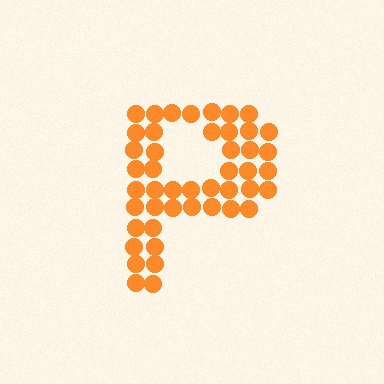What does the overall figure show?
The overall figure shows the letter P.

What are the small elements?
The small elements are circles.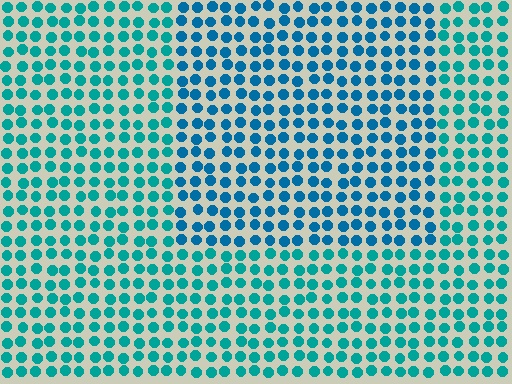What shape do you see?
I see a rectangle.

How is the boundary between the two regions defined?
The boundary is defined purely by a slight shift in hue (about 24 degrees). Spacing, size, and orientation are identical on both sides.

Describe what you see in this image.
The image is filled with small teal elements in a uniform arrangement. A rectangle-shaped region is visible where the elements are tinted to a slightly different hue, forming a subtle color boundary.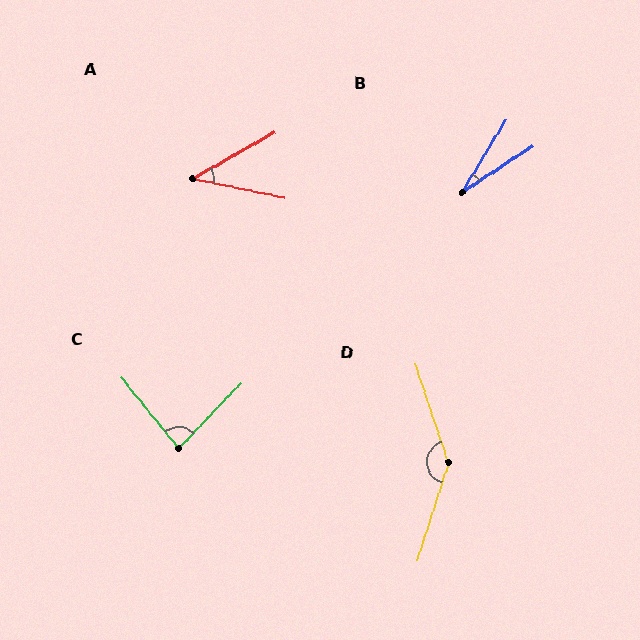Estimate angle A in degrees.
Approximately 41 degrees.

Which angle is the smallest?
B, at approximately 26 degrees.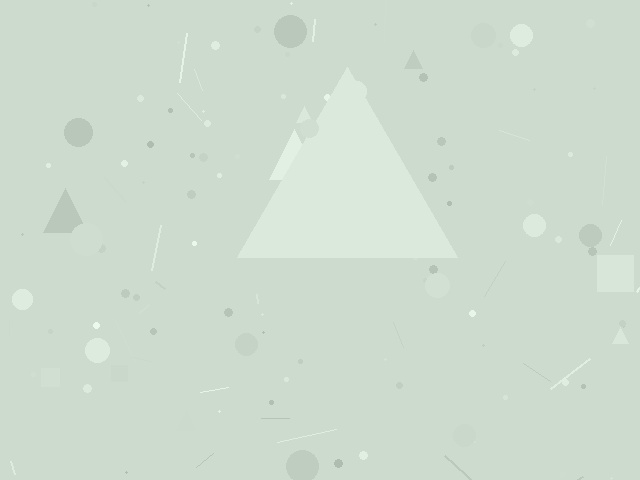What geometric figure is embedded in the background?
A triangle is embedded in the background.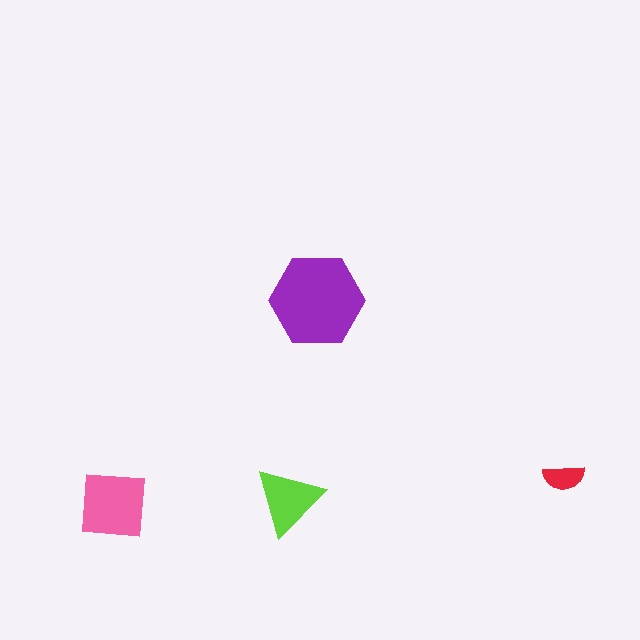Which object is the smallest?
The red semicircle.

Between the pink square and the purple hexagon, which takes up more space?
The purple hexagon.